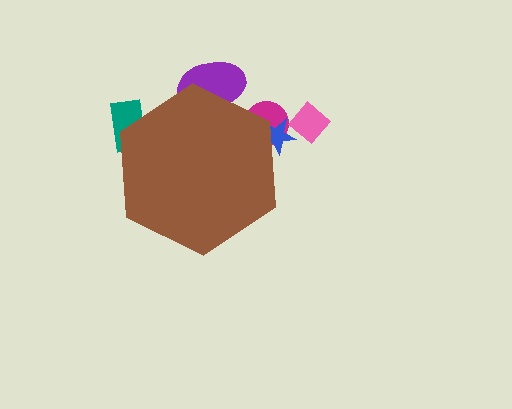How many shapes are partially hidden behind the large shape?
4 shapes are partially hidden.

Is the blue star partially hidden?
Yes, the blue star is partially hidden behind the brown hexagon.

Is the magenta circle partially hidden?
Yes, the magenta circle is partially hidden behind the brown hexagon.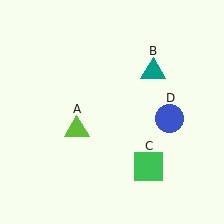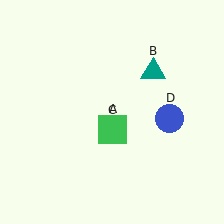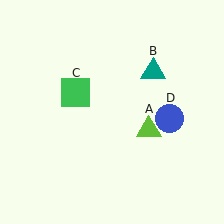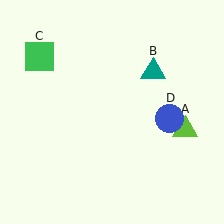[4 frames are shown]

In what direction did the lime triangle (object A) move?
The lime triangle (object A) moved right.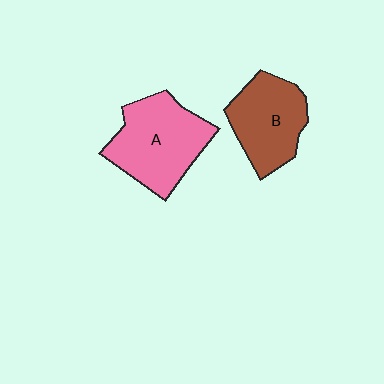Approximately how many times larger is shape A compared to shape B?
Approximately 1.2 times.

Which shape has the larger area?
Shape A (pink).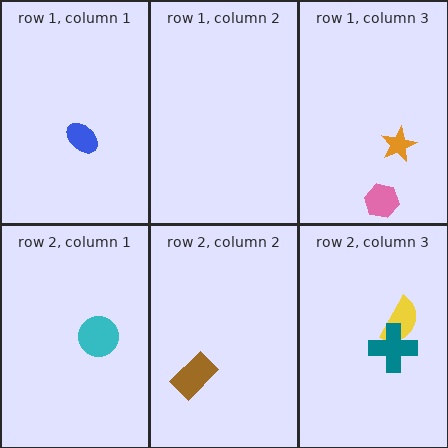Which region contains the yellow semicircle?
The row 2, column 3 region.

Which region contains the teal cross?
The row 2, column 3 region.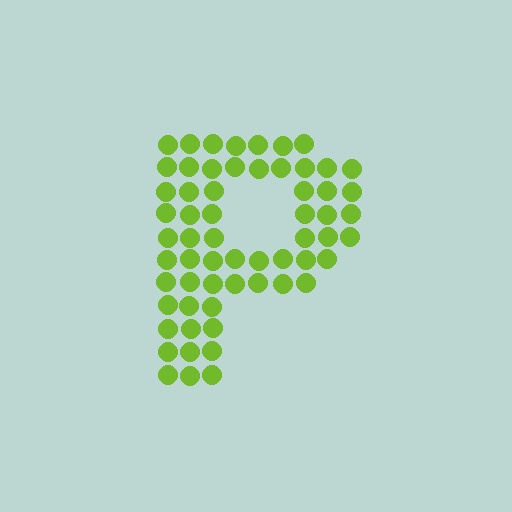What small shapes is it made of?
It is made of small circles.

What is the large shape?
The large shape is the letter P.